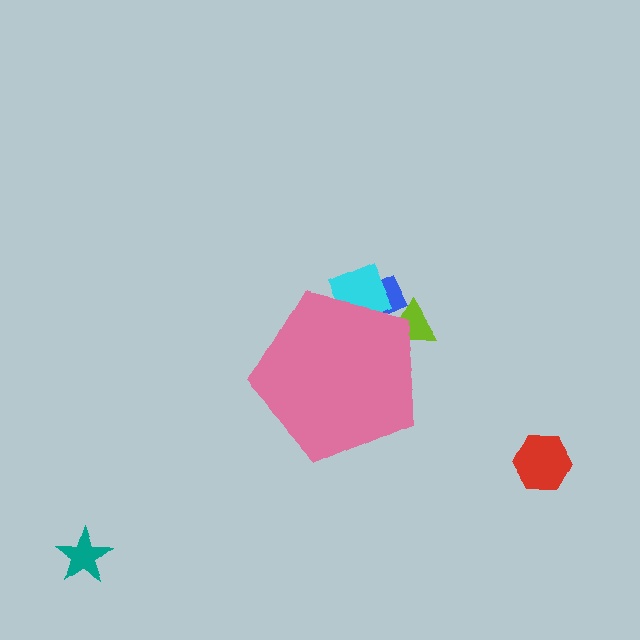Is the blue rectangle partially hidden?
Yes, the blue rectangle is partially hidden behind the pink pentagon.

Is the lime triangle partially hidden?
Yes, the lime triangle is partially hidden behind the pink pentagon.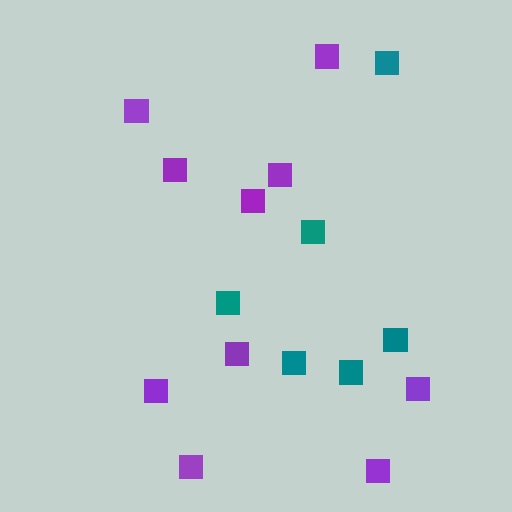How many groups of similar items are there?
There are 2 groups: one group of teal squares (6) and one group of purple squares (10).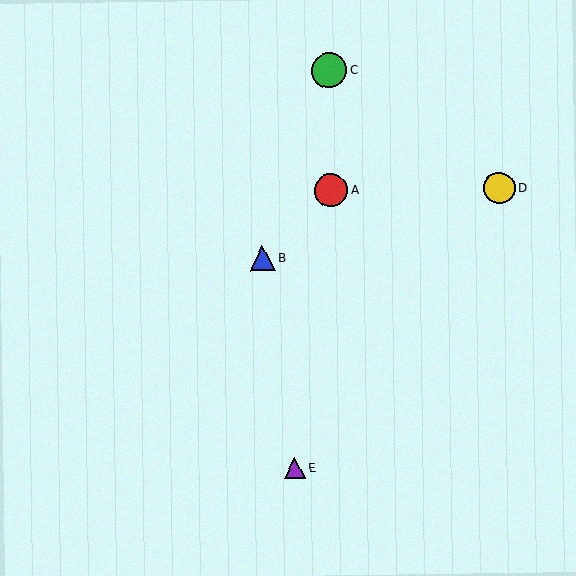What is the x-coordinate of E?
Object E is at x≈295.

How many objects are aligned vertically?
2 objects (A, C) are aligned vertically.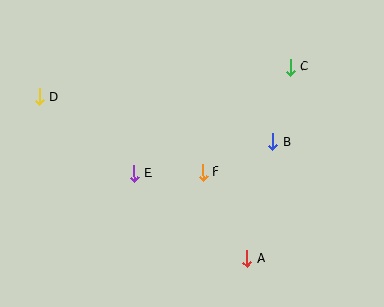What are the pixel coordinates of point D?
Point D is at (39, 97).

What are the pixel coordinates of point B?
Point B is at (273, 142).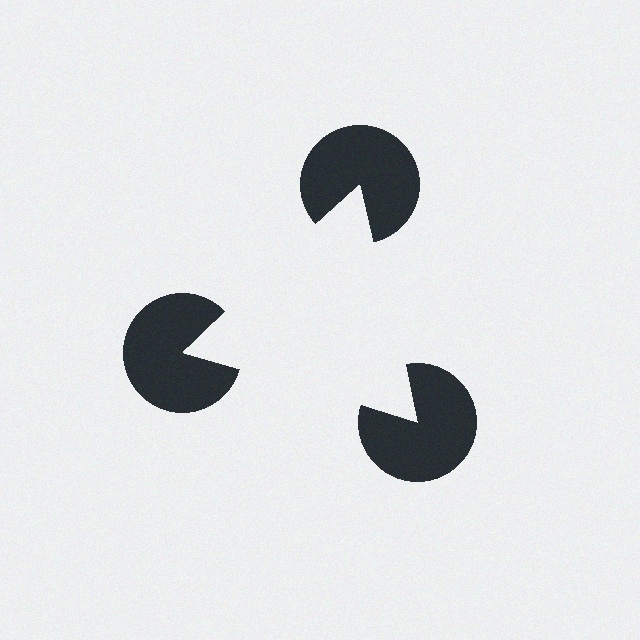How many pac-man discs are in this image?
There are 3 — one at each vertex of the illusory triangle.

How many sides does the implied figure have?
3 sides.